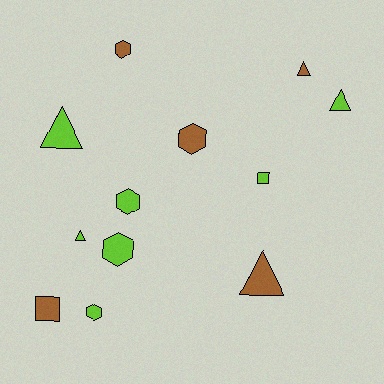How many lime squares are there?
There is 1 lime square.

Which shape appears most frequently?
Hexagon, with 5 objects.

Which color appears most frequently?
Lime, with 7 objects.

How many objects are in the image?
There are 12 objects.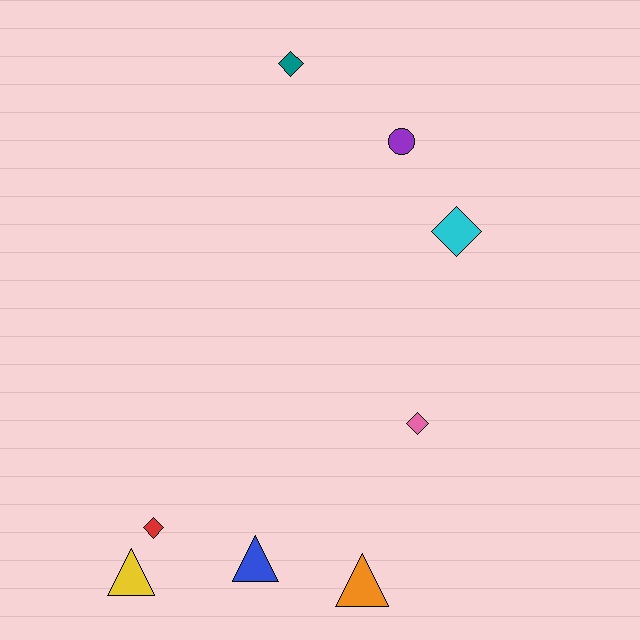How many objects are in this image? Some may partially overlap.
There are 8 objects.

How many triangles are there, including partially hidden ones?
There are 3 triangles.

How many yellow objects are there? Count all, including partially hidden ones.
There is 1 yellow object.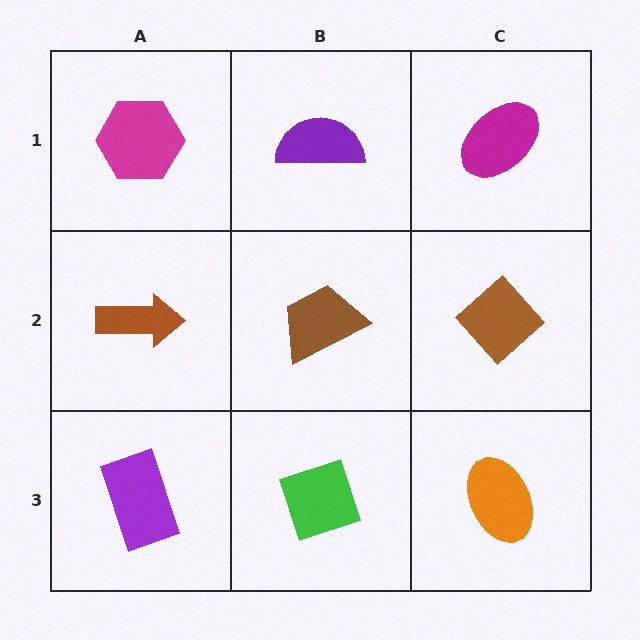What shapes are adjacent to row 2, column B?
A purple semicircle (row 1, column B), a green diamond (row 3, column B), a brown arrow (row 2, column A), a brown diamond (row 2, column C).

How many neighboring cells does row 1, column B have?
3.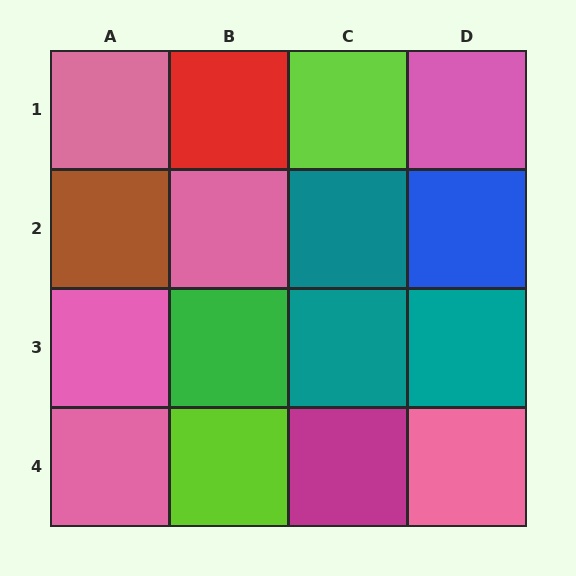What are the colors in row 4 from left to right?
Pink, lime, magenta, pink.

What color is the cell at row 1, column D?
Pink.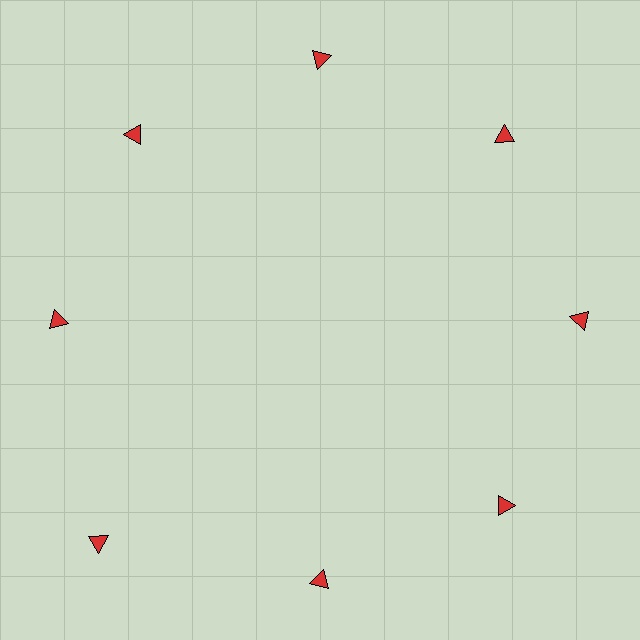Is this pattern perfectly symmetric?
No. The 8 red triangles are arranged in a ring, but one element near the 8 o'clock position is pushed outward from the center, breaking the 8-fold rotational symmetry.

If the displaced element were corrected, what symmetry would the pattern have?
It would have 8-fold rotational symmetry — the pattern would map onto itself every 45 degrees.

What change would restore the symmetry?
The symmetry would be restored by moving it inward, back onto the ring so that all 8 triangles sit at equal angles and equal distance from the center.